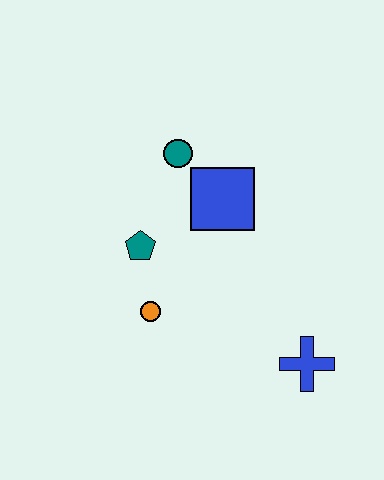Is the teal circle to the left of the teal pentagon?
No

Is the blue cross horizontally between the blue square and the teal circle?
No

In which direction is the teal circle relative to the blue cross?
The teal circle is above the blue cross.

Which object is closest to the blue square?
The teal circle is closest to the blue square.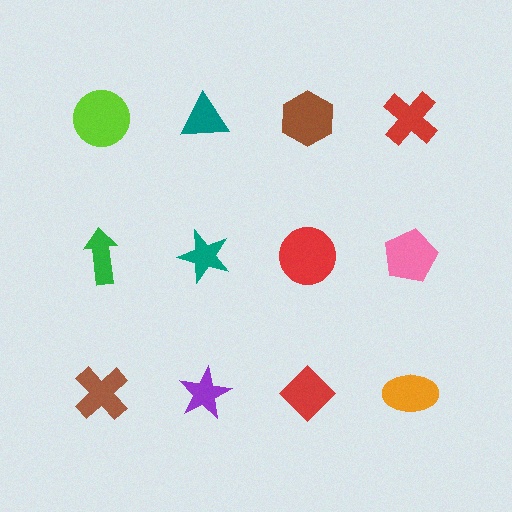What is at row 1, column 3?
A brown hexagon.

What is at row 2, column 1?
A green arrow.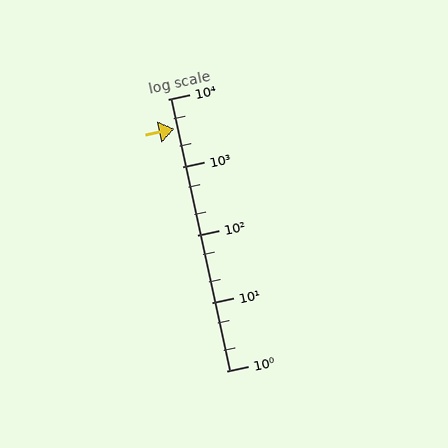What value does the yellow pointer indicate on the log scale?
The pointer indicates approximately 3700.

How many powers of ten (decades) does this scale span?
The scale spans 4 decades, from 1 to 10000.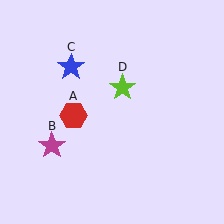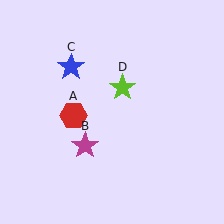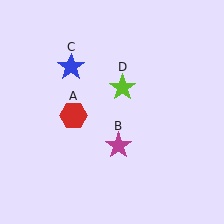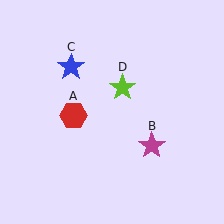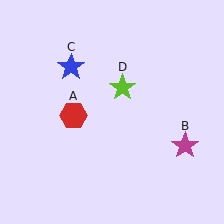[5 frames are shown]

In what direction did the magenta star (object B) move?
The magenta star (object B) moved right.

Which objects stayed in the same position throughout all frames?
Red hexagon (object A) and blue star (object C) and lime star (object D) remained stationary.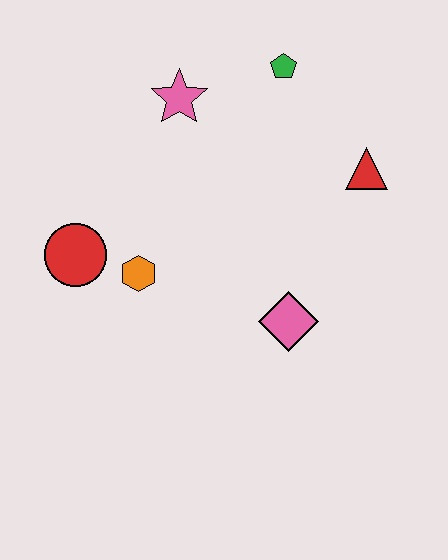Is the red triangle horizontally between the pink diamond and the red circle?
No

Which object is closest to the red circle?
The orange hexagon is closest to the red circle.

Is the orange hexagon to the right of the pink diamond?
No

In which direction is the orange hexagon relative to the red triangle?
The orange hexagon is to the left of the red triangle.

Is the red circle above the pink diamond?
Yes